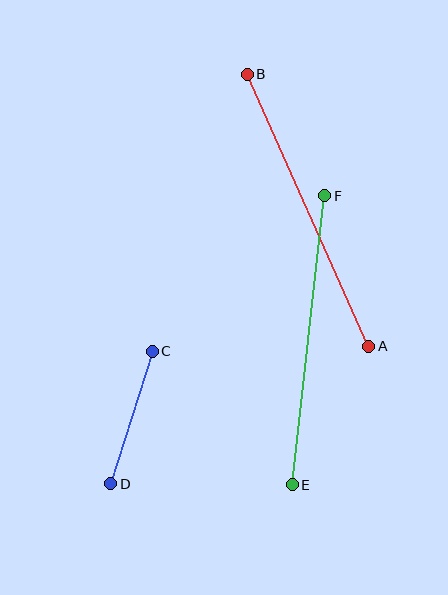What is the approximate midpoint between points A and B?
The midpoint is at approximately (308, 210) pixels.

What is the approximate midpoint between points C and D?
The midpoint is at approximately (132, 418) pixels.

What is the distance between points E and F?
The distance is approximately 291 pixels.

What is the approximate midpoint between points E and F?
The midpoint is at approximately (309, 340) pixels.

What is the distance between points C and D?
The distance is approximately 139 pixels.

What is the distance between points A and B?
The distance is approximately 298 pixels.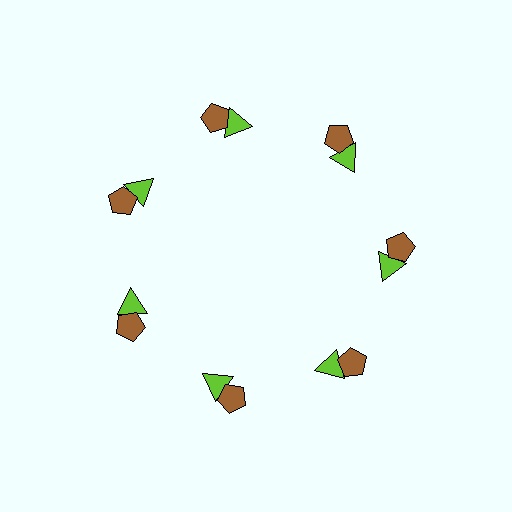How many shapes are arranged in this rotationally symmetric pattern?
There are 14 shapes, arranged in 7 groups of 2.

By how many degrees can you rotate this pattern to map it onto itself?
The pattern maps onto itself every 51 degrees of rotation.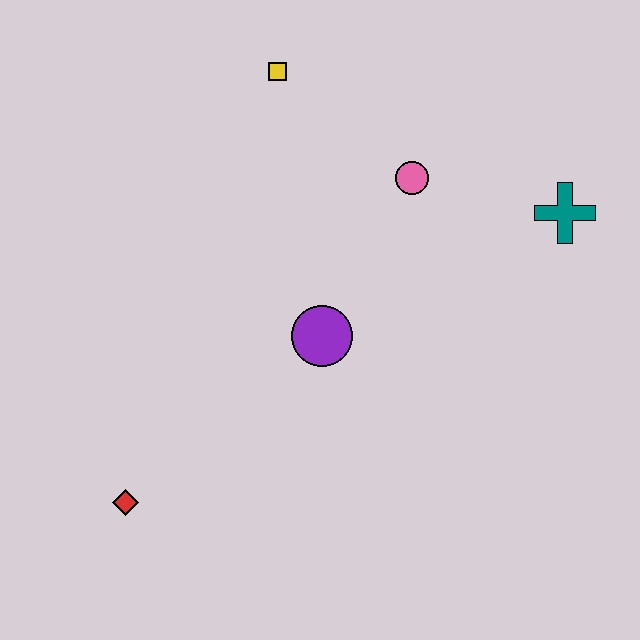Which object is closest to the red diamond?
The purple circle is closest to the red diamond.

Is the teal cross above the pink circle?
No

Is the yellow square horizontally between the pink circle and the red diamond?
Yes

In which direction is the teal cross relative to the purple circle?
The teal cross is to the right of the purple circle.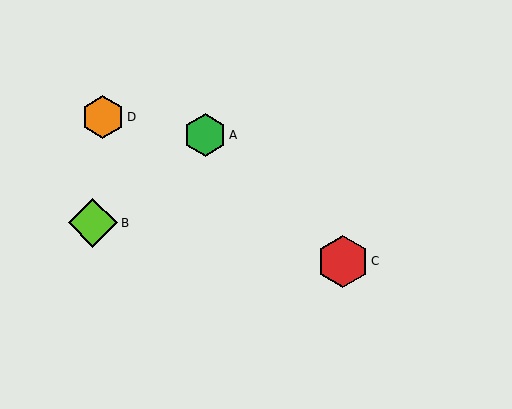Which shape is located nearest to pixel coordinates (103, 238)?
The lime diamond (labeled B) at (93, 223) is nearest to that location.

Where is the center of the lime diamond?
The center of the lime diamond is at (93, 223).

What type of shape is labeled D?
Shape D is an orange hexagon.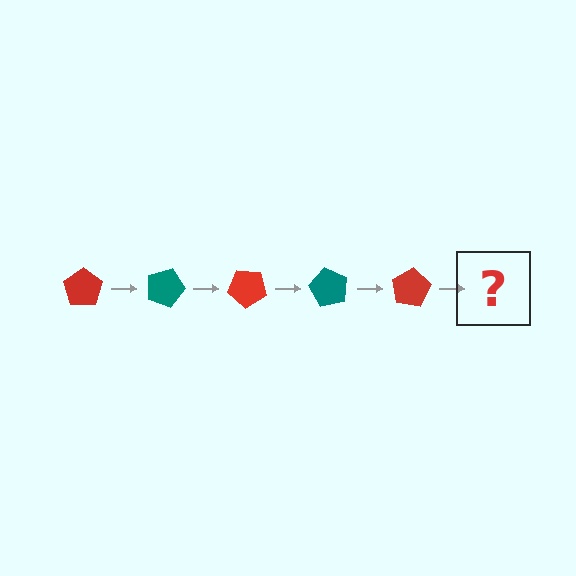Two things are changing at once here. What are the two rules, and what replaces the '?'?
The two rules are that it rotates 20 degrees each step and the color cycles through red and teal. The '?' should be a teal pentagon, rotated 100 degrees from the start.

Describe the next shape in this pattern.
It should be a teal pentagon, rotated 100 degrees from the start.